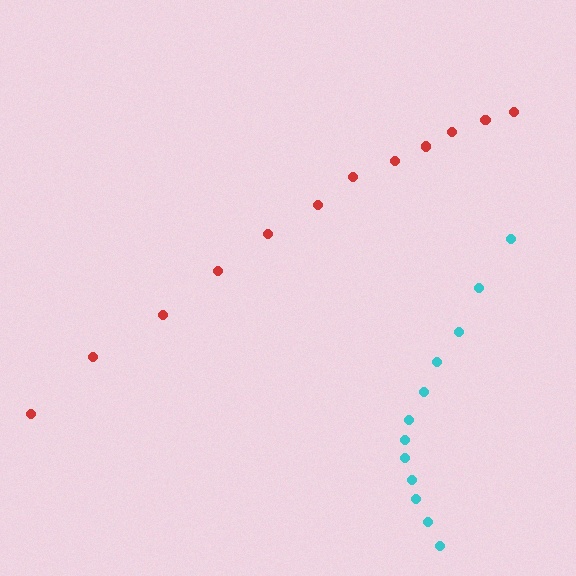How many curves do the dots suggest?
There are 2 distinct paths.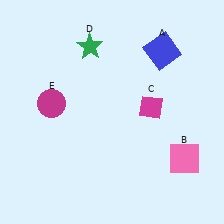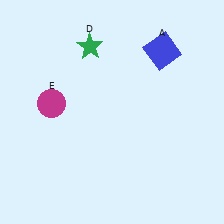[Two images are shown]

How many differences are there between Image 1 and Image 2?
There are 2 differences between the two images.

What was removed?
The pink square (B), the magenta diamond (C) were removed in Image 2.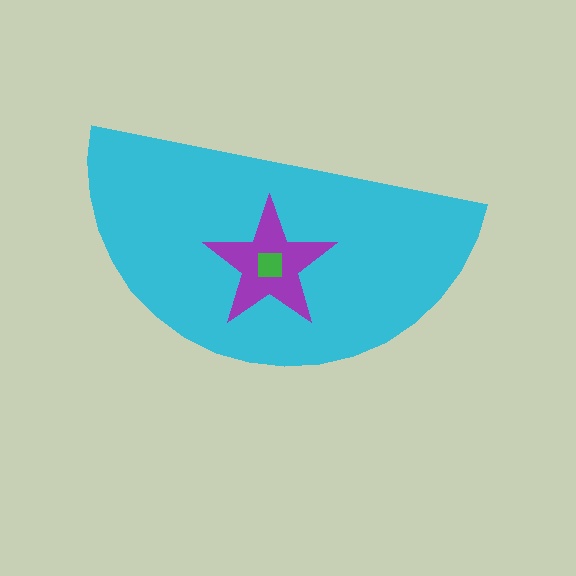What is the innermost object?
The green square.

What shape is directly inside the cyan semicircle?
The purple star.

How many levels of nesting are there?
3.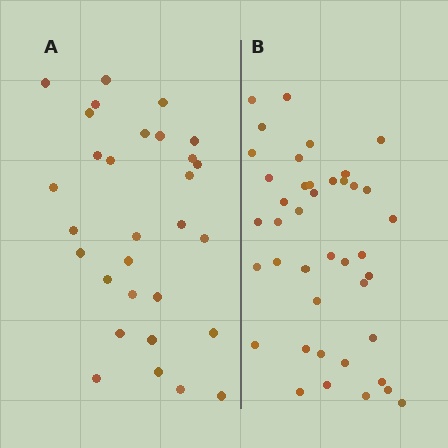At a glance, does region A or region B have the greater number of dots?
Region B (the right region) has more dots.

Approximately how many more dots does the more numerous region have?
Region B has roughly 12 or so more dots than region A.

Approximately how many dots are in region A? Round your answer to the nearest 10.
About 30 dots.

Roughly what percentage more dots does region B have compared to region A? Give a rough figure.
About 35% more.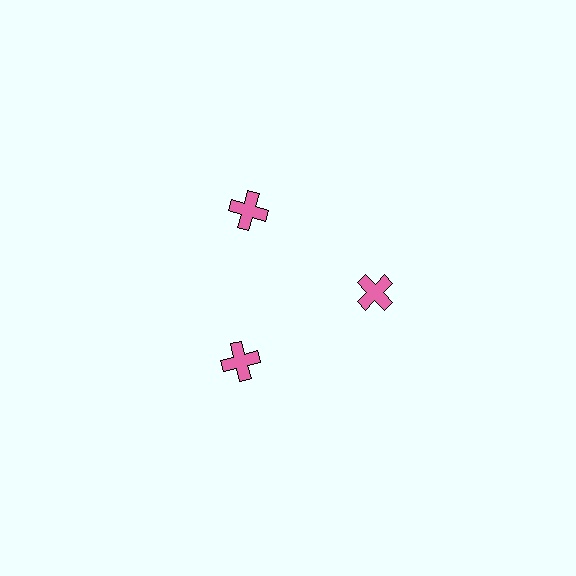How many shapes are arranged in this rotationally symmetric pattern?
There are 3 shapes, arranged in 3 groups of 1.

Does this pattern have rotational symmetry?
Yes, this pattern has 3-fold rotational symmetry. It looks the same after rotating 120 degrees around the center.